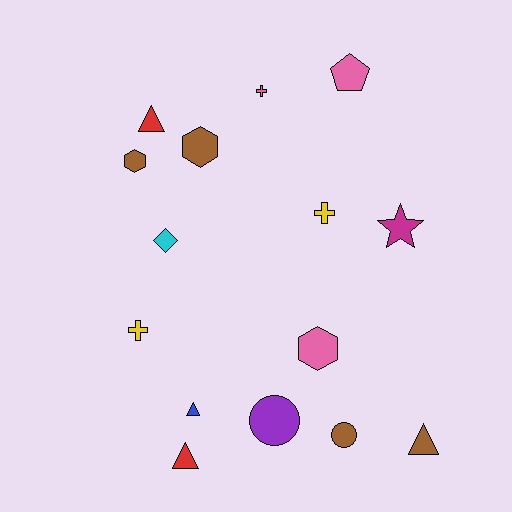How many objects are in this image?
There are 15 objects.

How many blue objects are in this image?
There is 1 blue object.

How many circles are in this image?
There are 2 circles.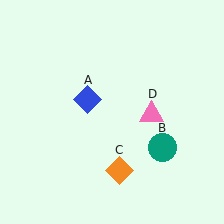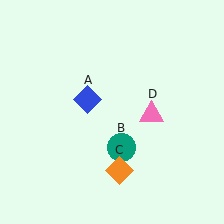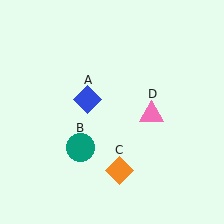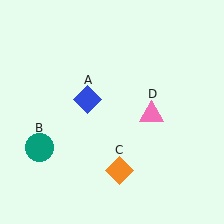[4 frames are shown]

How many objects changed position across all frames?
1 object changed position: teal circle (object B).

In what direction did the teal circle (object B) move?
The teal circle (object B) moved left.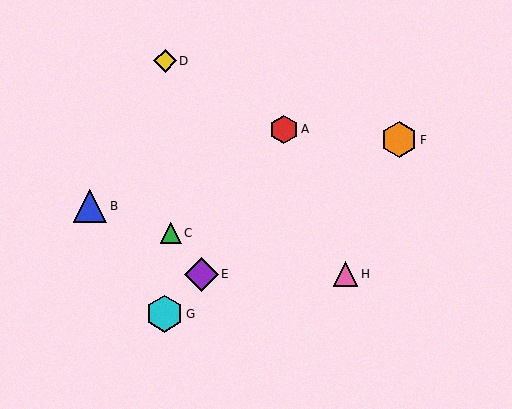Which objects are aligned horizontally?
Objects E, H are aligned horizontally.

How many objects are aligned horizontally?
2 objects (E, H) are aligned horizontally.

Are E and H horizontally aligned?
Yes, both are at y≈274.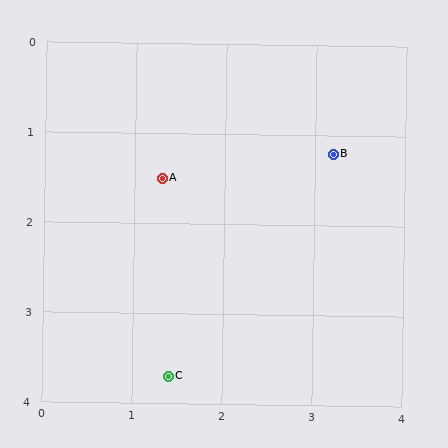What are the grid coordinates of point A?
Point A is at approximately (1.3, 1.5).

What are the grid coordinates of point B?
Point B is at approximately (3.2, 1.2).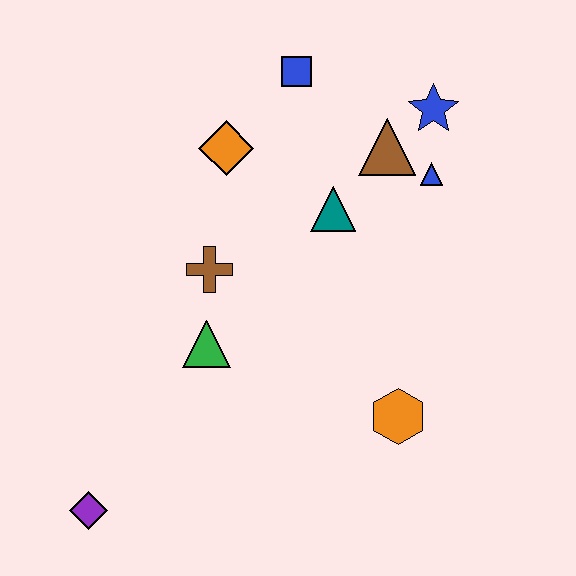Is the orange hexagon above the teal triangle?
No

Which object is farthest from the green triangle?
The blue star is farthest from the green triangle.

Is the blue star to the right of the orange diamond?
Yes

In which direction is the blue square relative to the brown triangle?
The blue square is to the left of the brown triangle.